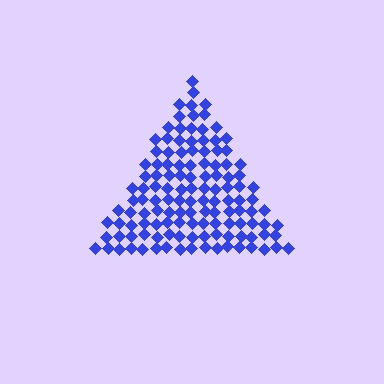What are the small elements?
The small elements are diamonds.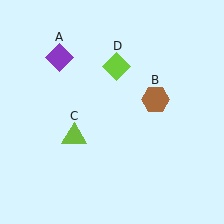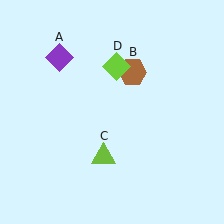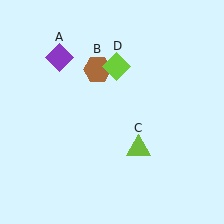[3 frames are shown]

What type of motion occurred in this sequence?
The brown hexagon (object B), lime triangle (object C) rotated counterclockwise around the center of the scene.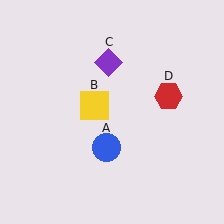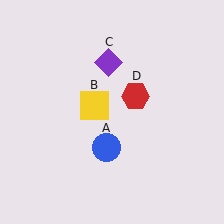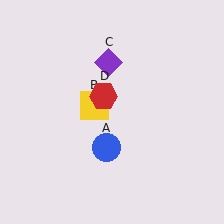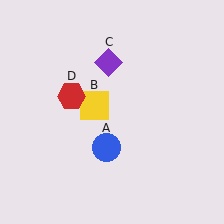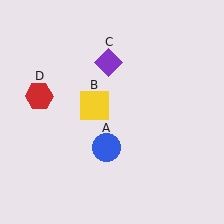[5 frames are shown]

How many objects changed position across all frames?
1 object changed position: red hexagon (object D).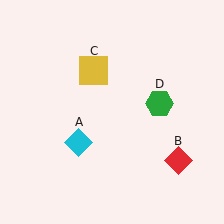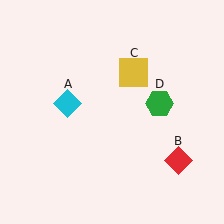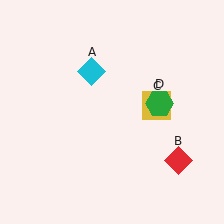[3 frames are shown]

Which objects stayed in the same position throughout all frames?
Red diamond (object B) and green hexagon (object D) remained stationary.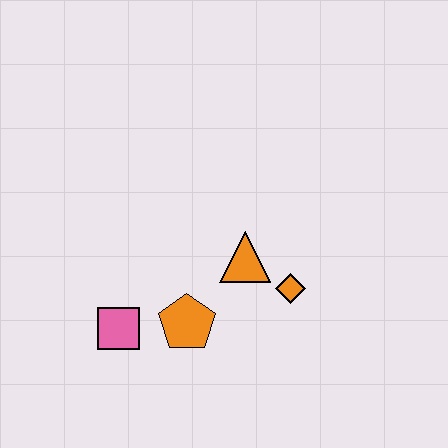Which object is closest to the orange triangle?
The orange diamond is closest to the orange triangle.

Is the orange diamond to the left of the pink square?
No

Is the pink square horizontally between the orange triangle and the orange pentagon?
No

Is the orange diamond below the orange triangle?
Yes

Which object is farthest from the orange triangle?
The pink square is farthest from the orange triangle.